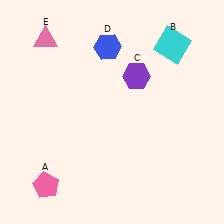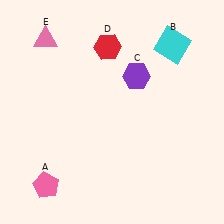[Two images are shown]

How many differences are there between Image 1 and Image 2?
There is 1 difference between the two images.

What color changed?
The hexagon (D) changed from blue in Image 1 to red in Image 2.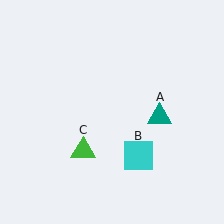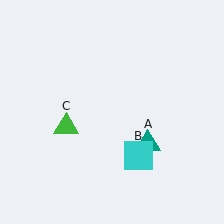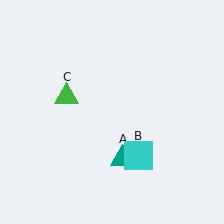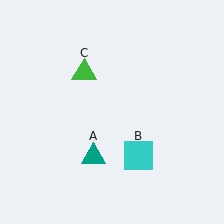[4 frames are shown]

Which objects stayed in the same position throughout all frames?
Cyan square (object B) remained stationary.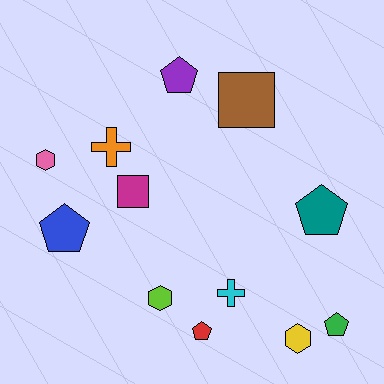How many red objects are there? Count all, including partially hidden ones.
There is 1 red object.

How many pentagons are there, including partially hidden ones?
There are 5 pentagons.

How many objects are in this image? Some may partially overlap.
There are 12 objects.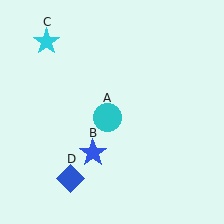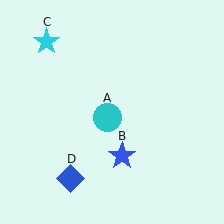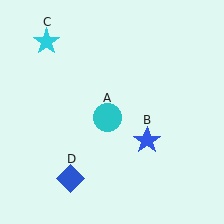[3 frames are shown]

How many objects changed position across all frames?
1 object changed position: blue star (object B).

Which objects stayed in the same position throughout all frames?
Cyan circle (object A) and cyan star (object C) and blue diamond (object D) remained stationary.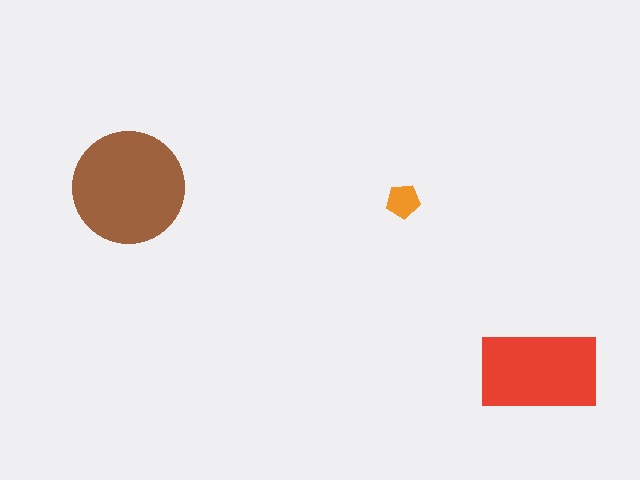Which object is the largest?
The brown circle.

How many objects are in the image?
There are 3 objects in the image.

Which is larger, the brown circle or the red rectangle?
The brown circle.